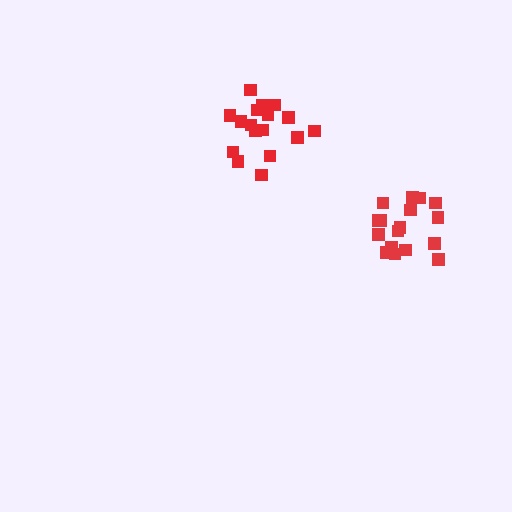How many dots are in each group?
Group 1: 17 dots, Group 2: 17 dots (34 total).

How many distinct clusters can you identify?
There are 2 distinct clusters.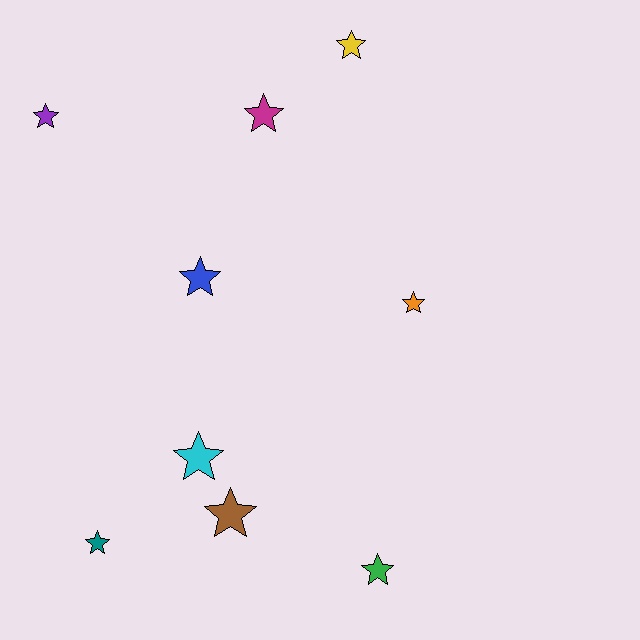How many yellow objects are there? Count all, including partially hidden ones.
There is 1 yellow object.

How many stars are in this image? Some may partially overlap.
There are 9 stars.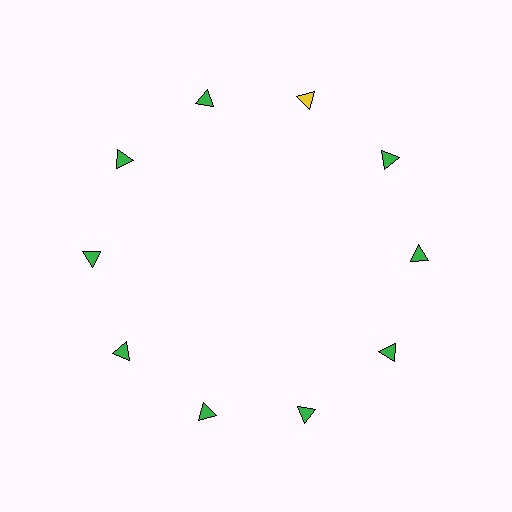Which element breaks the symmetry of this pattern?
The yellow triangle at roughly the 1 o'clock position breaks the symmetry. All other shapes are green triangles.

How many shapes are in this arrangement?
There are 10 shapes arranged in a ring pattern.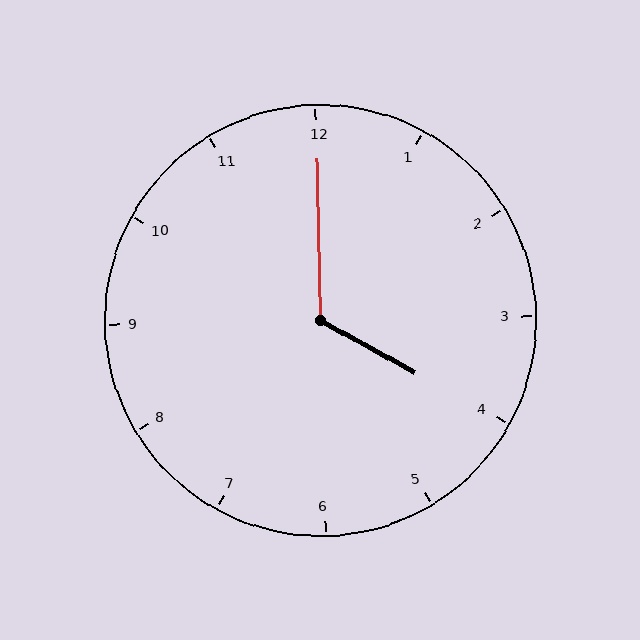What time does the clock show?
4:00.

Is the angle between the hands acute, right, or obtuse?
It is obtuse.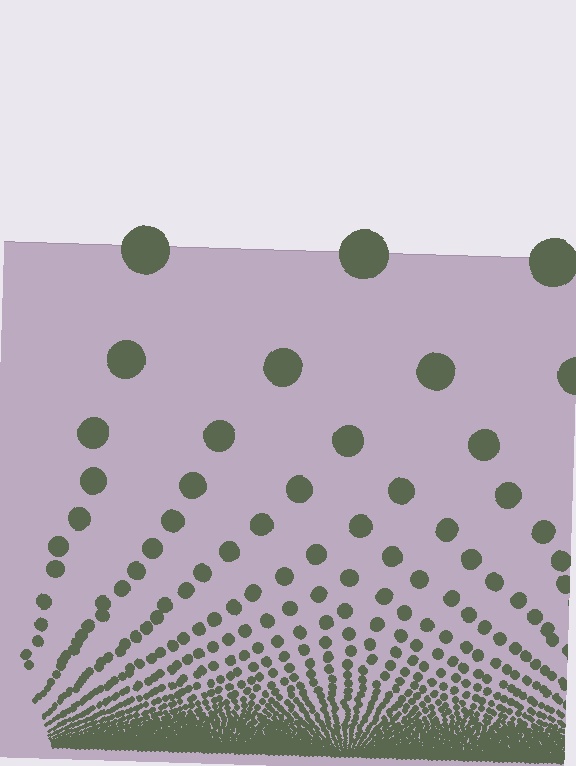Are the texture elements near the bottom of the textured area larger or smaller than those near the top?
Smaller. The gradient is inverted — elements near the bottom are smaller and denser.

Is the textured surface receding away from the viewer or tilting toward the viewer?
The surface appears to tilt toward the viewer. Texture elements get larger and sparser toward the top.